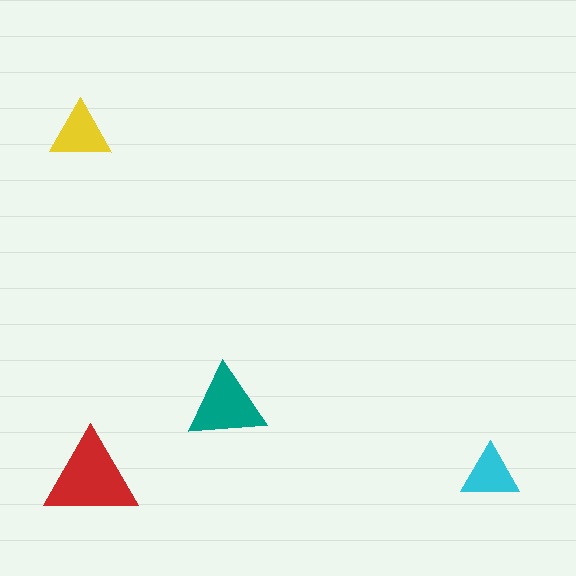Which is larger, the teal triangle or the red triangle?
The red one.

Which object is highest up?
The yellow triangle is topmost.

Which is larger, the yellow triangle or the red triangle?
The red one.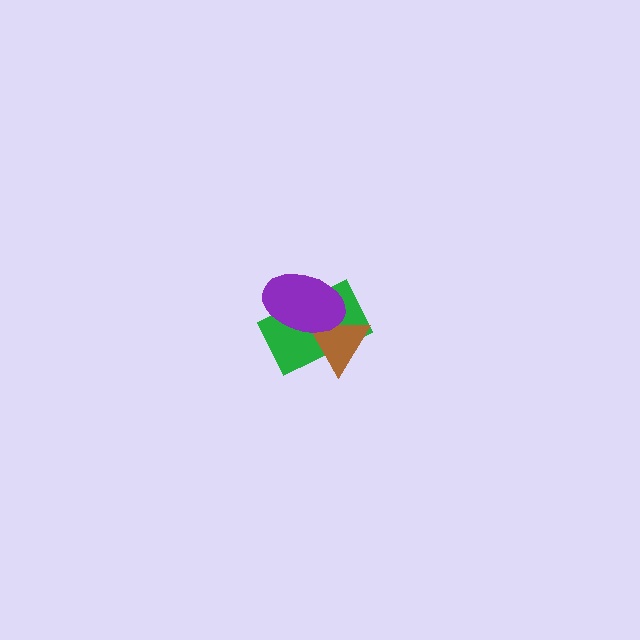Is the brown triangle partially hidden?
Yes, it is partially covered by another shape.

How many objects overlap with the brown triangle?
2 objects overlap with the brown triangle.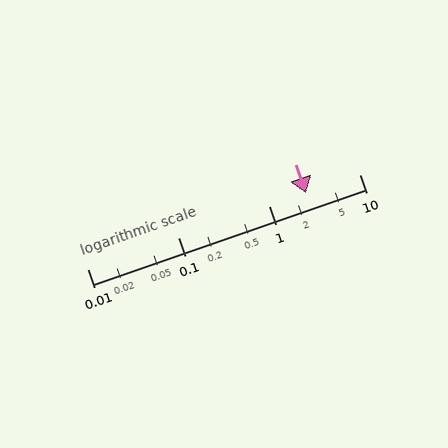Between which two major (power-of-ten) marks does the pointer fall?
The pointer is between 1 and 10.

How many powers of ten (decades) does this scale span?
The scale spans 3 decades, from 0.01 to 10.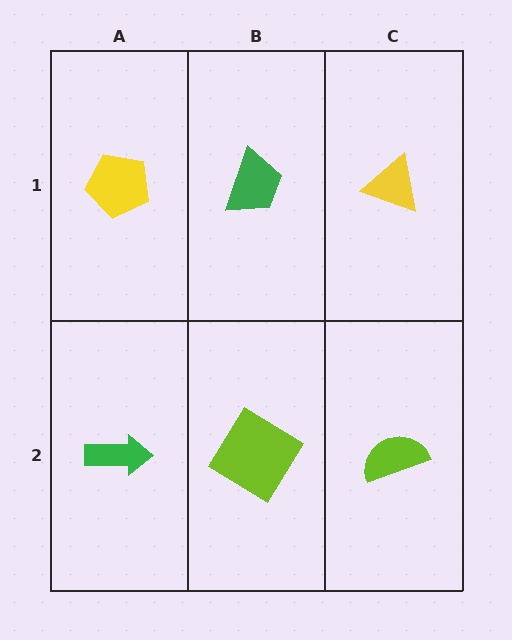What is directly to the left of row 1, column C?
A green trapezoid.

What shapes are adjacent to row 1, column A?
A green arrow (row 2, column A), a green trapezoid (row 1, column B).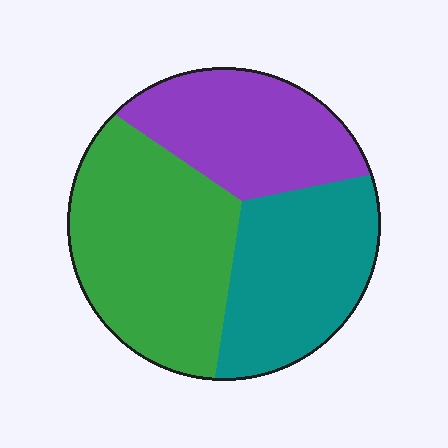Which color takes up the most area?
Green, at roughly 40%.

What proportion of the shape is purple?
Purple takes up about one quarter (1/4) of the shape.